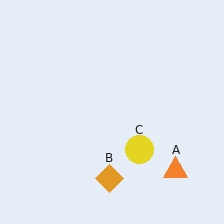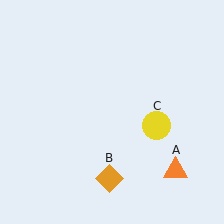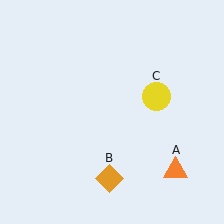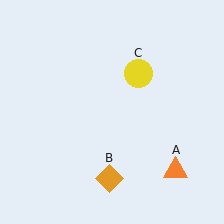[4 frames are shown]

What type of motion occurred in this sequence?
The yellow circle (object C) rotated counterclockwise around the center of the scene.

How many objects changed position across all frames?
1 object changed position: yellow circle (object C).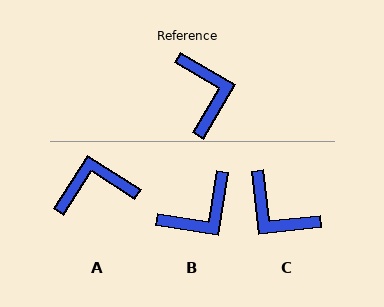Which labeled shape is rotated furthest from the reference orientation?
C, about 143 degrees away.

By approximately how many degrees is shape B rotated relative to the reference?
Approximately 68 degrees clockwise.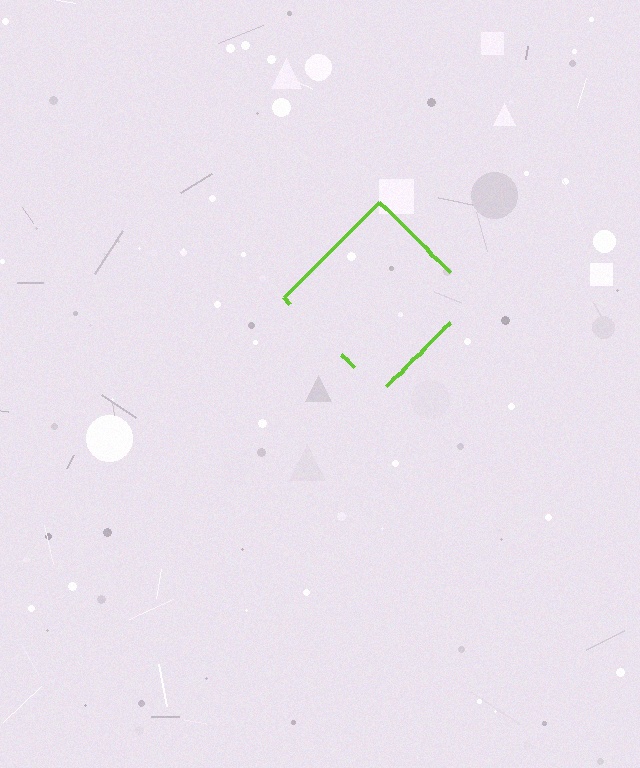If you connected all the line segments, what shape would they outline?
They would outline a diamond.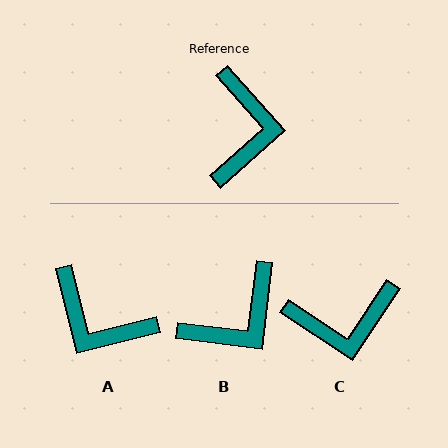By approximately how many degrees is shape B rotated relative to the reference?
Approximately 48 degrees clockwise.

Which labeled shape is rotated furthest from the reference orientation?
A, about 117 degrees away.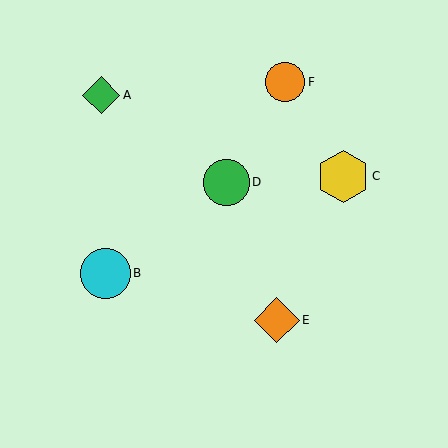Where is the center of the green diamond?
The center of the green diamond is at (101, 95).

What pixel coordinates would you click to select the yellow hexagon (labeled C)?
Click at (343, 176) to select the yellow hexagon C.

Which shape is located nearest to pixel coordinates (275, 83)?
The orange circle (labeled F) at (285, 82) is nearest to that location.